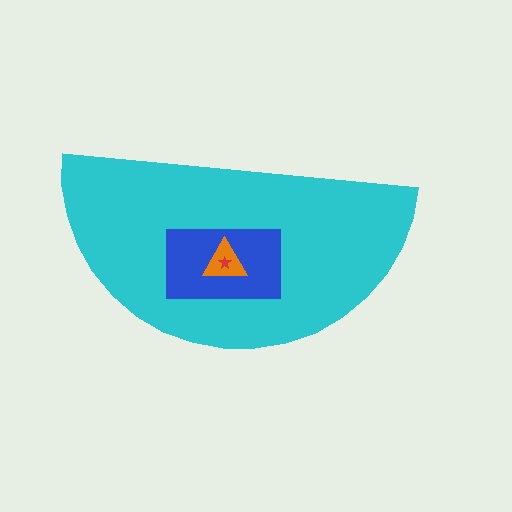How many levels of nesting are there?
4.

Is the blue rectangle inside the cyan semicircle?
Yes.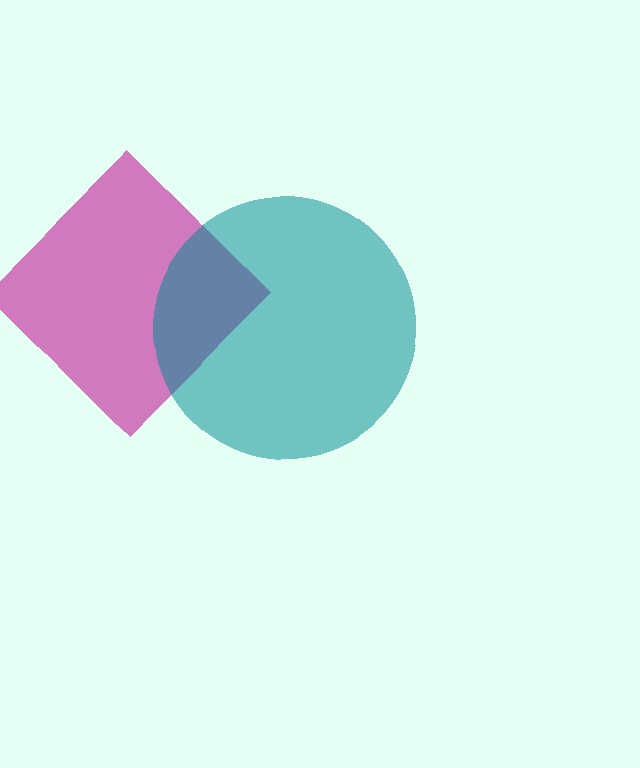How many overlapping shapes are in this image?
There are 2 overlapping shapes in the image.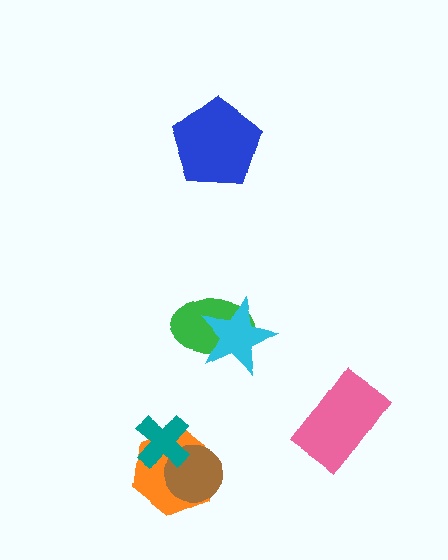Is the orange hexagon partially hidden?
Yes, it is partially covered by another shape.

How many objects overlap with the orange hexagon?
2 objects overlap with the orange hexagon.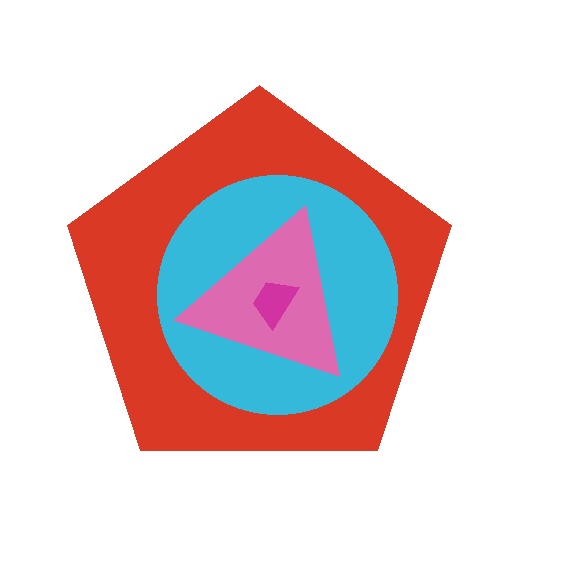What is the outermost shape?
The red pentagon.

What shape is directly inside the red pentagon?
The cyan circle.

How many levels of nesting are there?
4.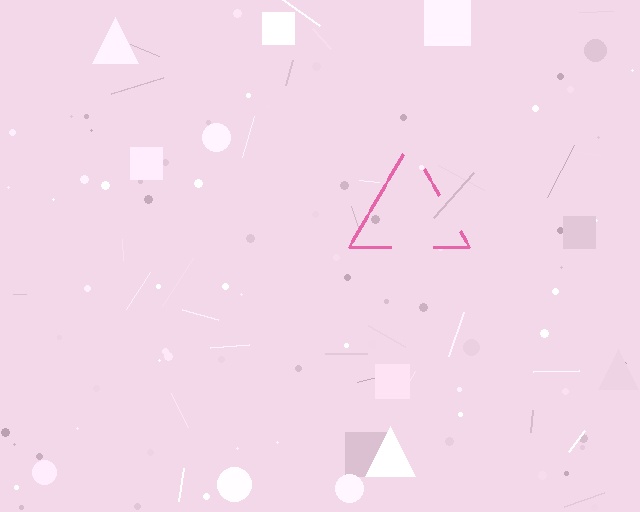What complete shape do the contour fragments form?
The contour fragments form a triangle.